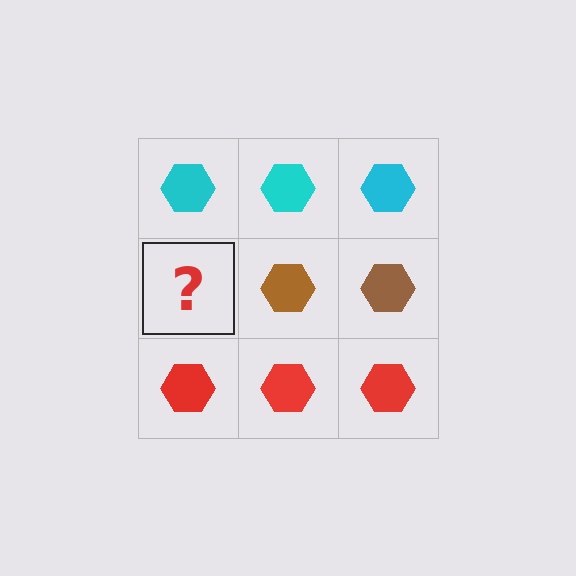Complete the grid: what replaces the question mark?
The question mark should be replaced with a brown hexagon.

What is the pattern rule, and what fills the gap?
The rule is that each row has a consistent color. The gap should be filled with a brown hexagon.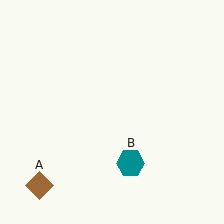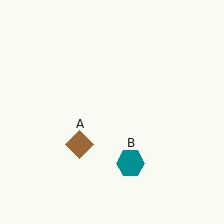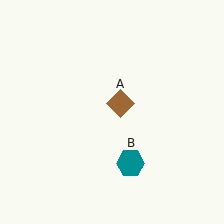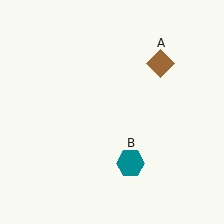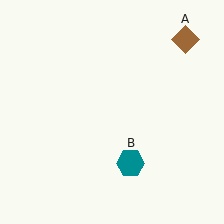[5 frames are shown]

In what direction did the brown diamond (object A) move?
The brown diamond (object A) moved up and to the right.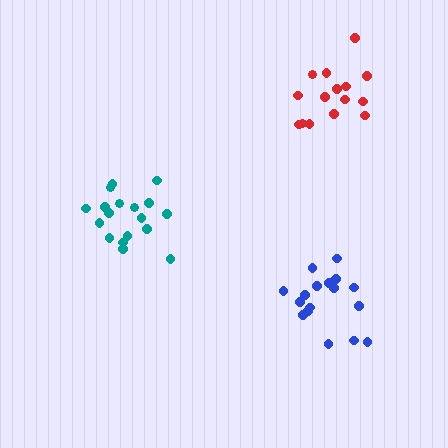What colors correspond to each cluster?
The clusters are colored: blue, teal, red.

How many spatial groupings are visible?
There are 3 spatial groupings.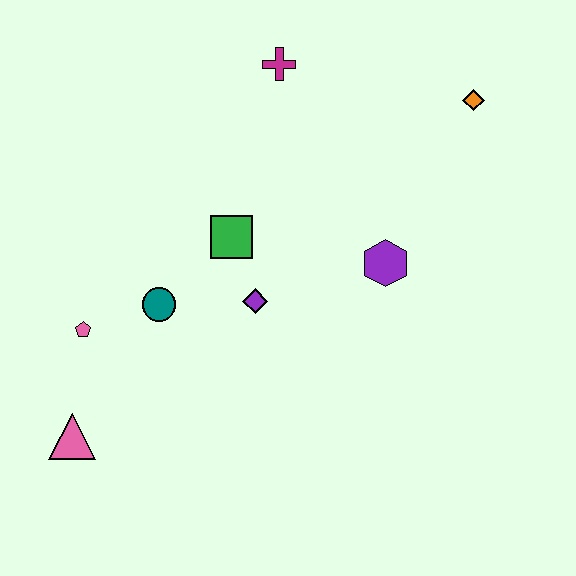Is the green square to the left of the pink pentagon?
No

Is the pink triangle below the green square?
Yes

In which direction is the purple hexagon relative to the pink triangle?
The purple hexagon is to the right of the pink triangle.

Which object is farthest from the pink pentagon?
The orange diamond is farthest from the pink pentagon.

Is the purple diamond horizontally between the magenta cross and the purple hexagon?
No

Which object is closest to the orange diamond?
The purple hexagon is closest to the orange diamond.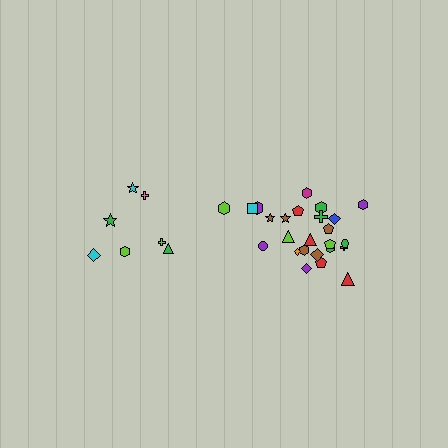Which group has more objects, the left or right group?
The right group.